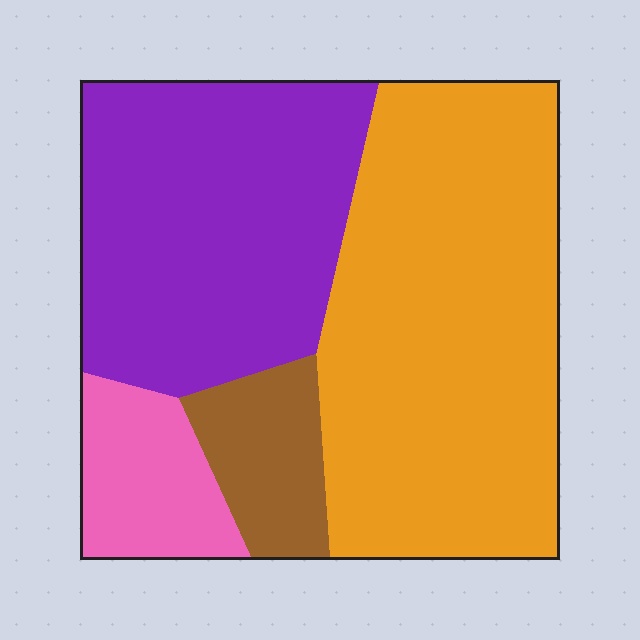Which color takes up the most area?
Orange, at roughly 45%.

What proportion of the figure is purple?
Purple takes up about one third (1/3) of the figure.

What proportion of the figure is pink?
Pink takes up about one tenth (1/10) of the figure.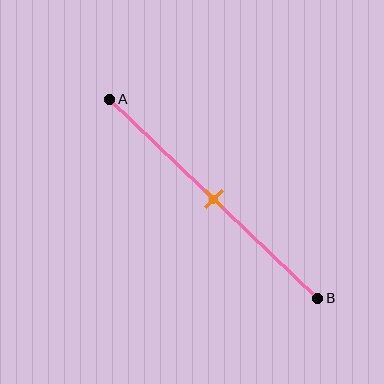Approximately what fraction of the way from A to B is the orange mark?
The orange mark is approximately 50% of the way from A to B.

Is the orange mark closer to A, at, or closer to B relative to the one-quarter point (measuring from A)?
The orange mark is closer to point B than the one-quarter point of segment AB.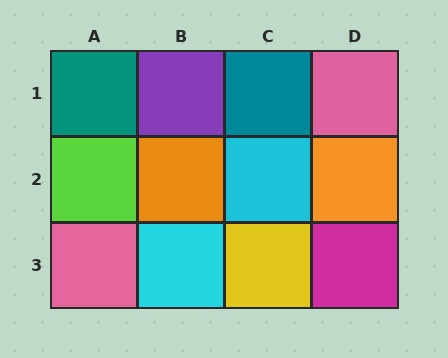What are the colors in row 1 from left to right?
Teal, purple, teal, pink.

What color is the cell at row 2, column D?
Orange.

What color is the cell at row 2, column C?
Cyan.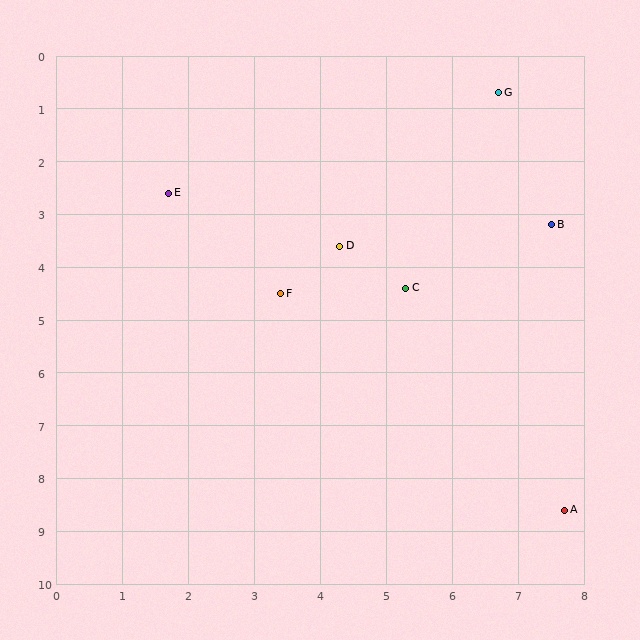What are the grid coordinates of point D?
Point D is at approximately (4.3, 3.6).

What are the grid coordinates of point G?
Point G is at approximately (6.7, 0.7).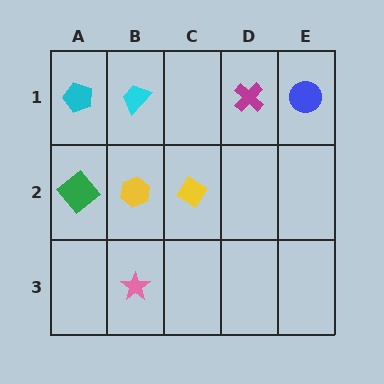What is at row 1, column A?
A cyan pentagon.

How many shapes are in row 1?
4 shapes.